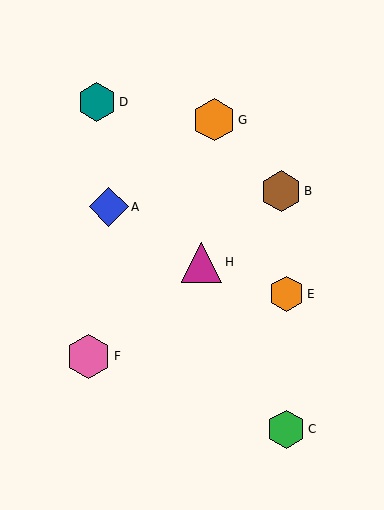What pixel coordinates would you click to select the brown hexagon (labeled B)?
Click at (281, 191) to select the brown hexagon B.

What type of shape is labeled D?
Shape D is a teal hexagon.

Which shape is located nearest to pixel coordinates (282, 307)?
The orange hexagon (labeled E) at (286, 294) is nearest to that location.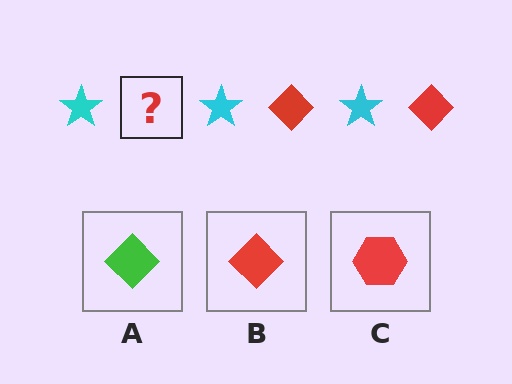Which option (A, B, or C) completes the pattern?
B.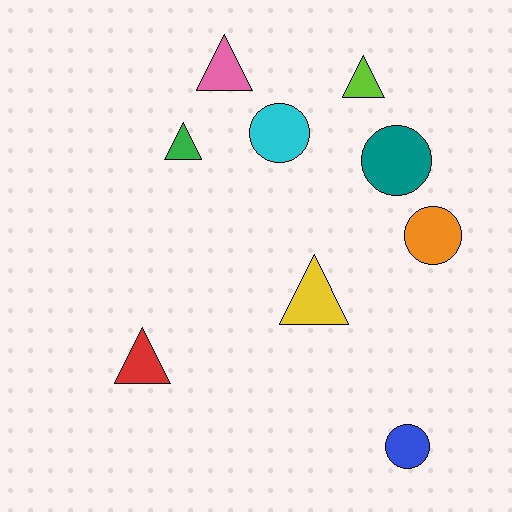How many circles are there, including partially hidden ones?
There are 4 circles.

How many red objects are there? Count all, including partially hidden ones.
There is 1 red object.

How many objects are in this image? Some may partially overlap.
There are 9 objects.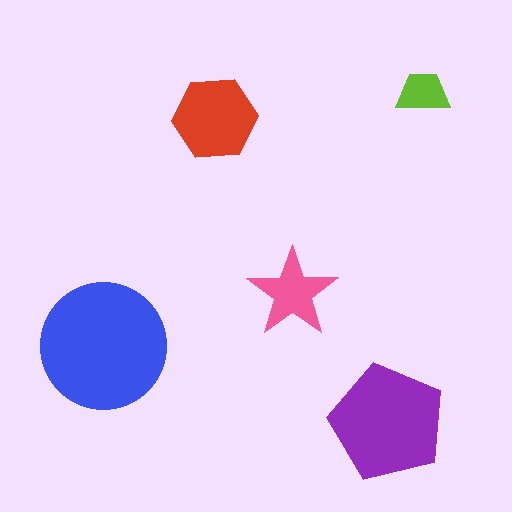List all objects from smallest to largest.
The lime trapezoid, the pink star, the red hexagon, the purple pentagon, the blue circle.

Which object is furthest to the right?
The lime trapezoid is rightmost.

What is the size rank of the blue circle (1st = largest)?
1st.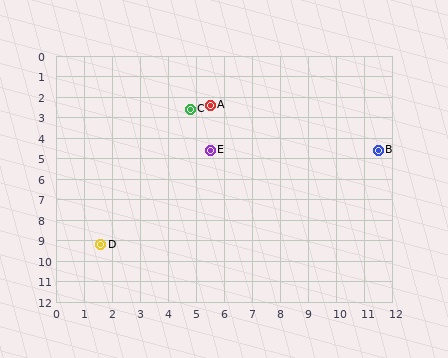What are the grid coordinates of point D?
Point D is at approximately (1.6, 9.2).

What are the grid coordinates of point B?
Point B is at approximately (11.5, 4.6).